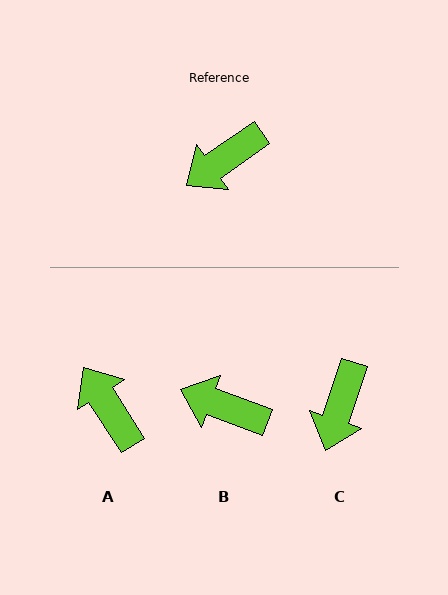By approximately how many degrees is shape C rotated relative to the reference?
Approximately 37 degrees counter-clockwise.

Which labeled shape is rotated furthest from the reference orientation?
A, about 92 degrees away.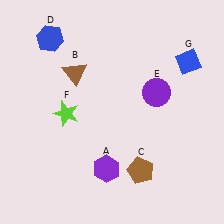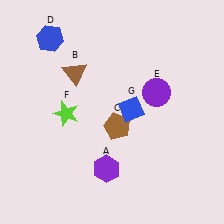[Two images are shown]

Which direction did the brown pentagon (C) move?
The brown pentagon (C) moved up.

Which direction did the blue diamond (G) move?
The blue diamond (G) moved left.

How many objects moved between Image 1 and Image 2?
2 objects moved between the two images.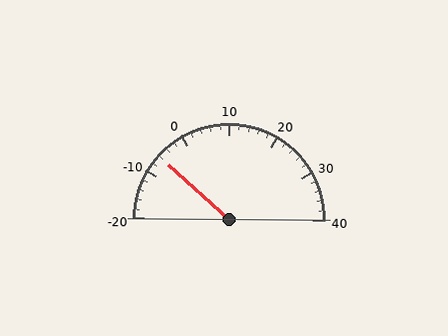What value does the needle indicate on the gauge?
The needle indicates approximately -6.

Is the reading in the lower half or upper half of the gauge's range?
The reading is in the lower half of the range (-20 to 40).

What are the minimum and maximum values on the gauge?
The gauge ranges from -20 to 40.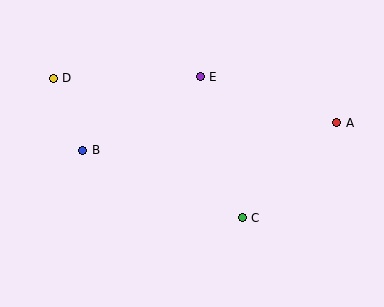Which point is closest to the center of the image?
Point E at (200, 77) is closest to the center.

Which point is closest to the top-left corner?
Point D is closest to the top-left corner.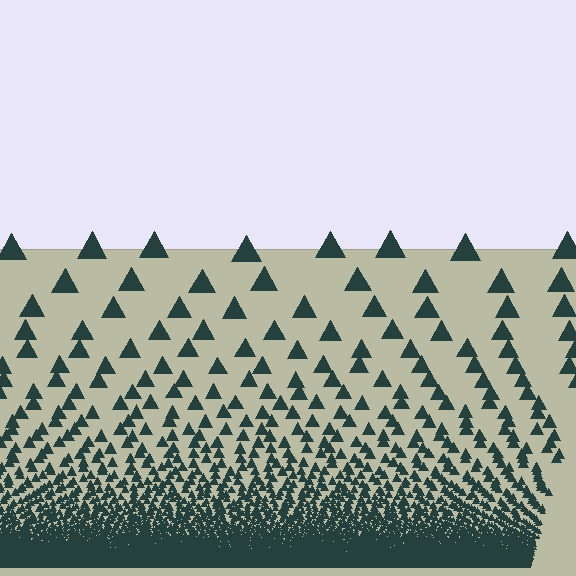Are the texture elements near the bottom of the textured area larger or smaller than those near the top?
Smaller. The gradient is inverted — elements near the bottom are smaller and denser.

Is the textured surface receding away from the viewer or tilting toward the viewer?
The surface appears to tilt toward the viewer. Texture elements get larger and sparser toward the top.